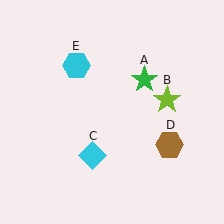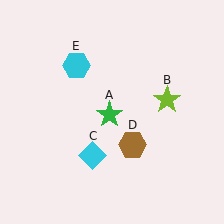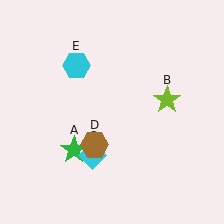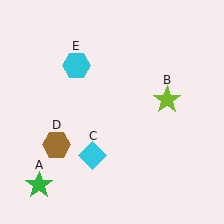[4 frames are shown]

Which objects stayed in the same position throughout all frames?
Lime star (object B) and cyan diamond (object C) and cyan hexagon (object E) remained stationary.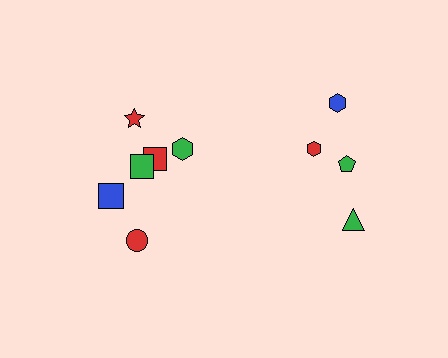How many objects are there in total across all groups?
There are 10 objects.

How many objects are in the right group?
There are 4 objects.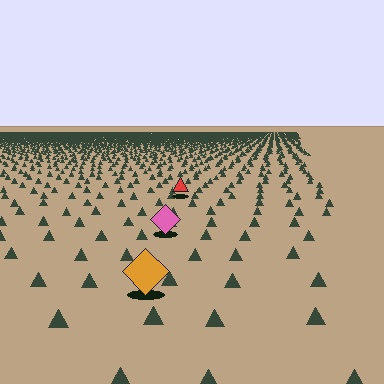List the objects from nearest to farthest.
From nearest to farthest: the orange diamond, the pink diamond, the red triangle.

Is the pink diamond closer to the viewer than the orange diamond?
No. The orange diamond is closer — you can tell from the texture gradient: the ground texture is coarser near it.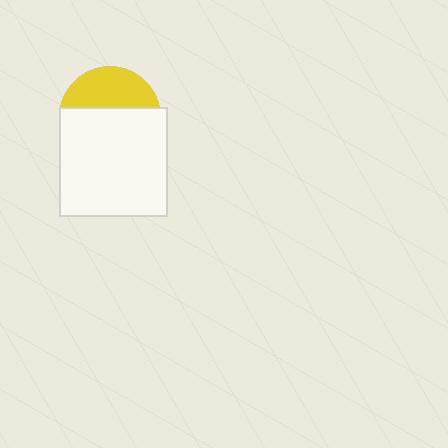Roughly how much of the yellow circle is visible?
A small part of it is visible (roughly 38%).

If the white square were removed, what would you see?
You would see the complete yellow circle.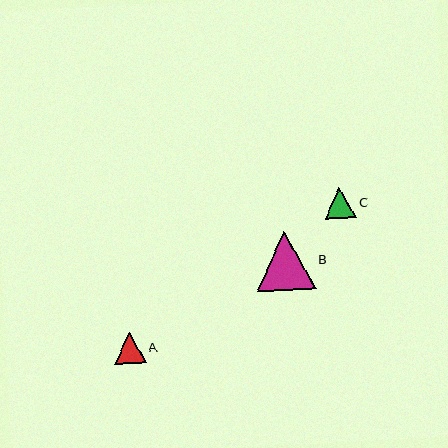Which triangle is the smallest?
Triangle C is the smallest with a size of approximately 31 pixels.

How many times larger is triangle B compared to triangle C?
Triangle B is approximately 1.9 times the size of triangle C.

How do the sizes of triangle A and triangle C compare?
Triangle A and triangle C are approximately the same size.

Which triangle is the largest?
Triangle B is the largest with a size of approximately 59 pixels.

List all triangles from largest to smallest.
From largest to smallest: B, A, C.